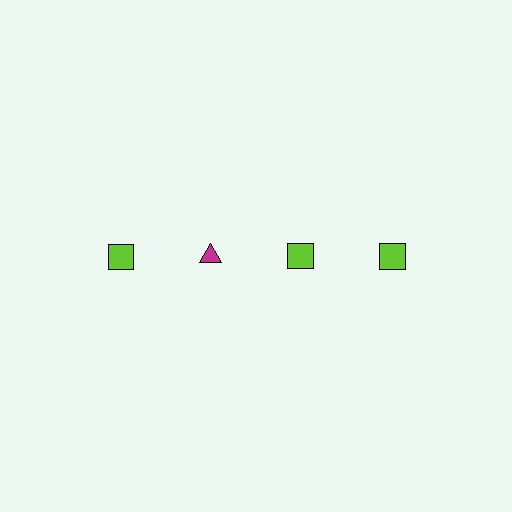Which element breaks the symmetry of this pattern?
The magenta triangle in the top row, second from left column breaks the symmetry. All other shapes are lime squares.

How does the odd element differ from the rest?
It differs in both color (magenta instead of lime) and shape (triangle instead of square).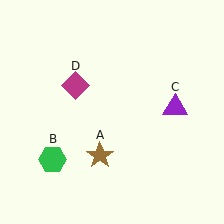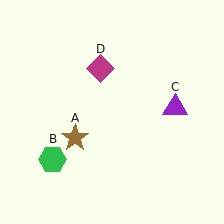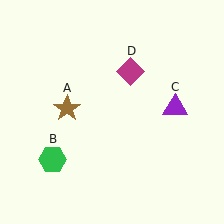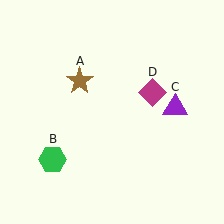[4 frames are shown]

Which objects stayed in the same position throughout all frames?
Green hexagon (object B) and purple triangle (object C) remained stationary.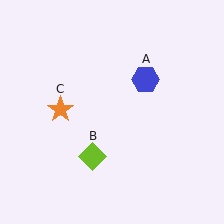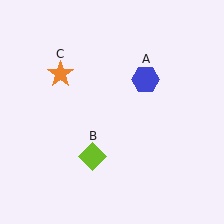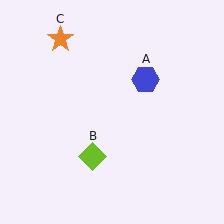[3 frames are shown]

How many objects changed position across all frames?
1 object changed position: orange star (object C).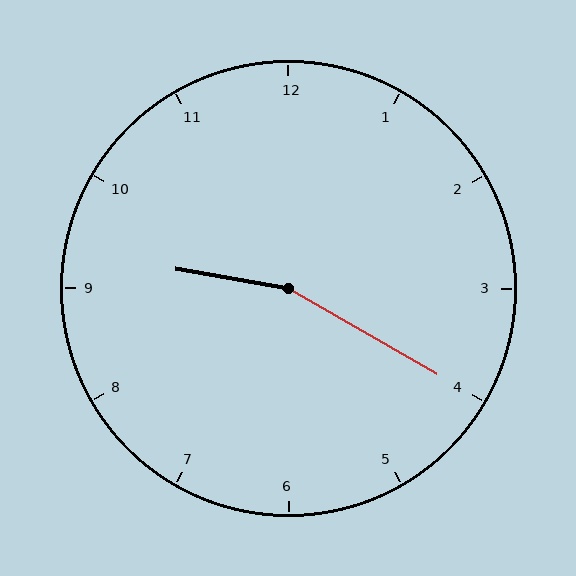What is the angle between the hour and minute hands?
Approximately 160 degrees.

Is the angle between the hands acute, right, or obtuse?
It is obtuse.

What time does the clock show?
9:20.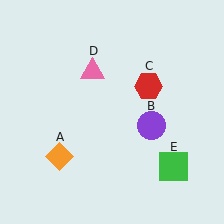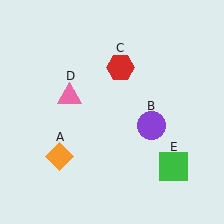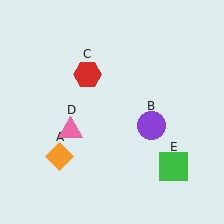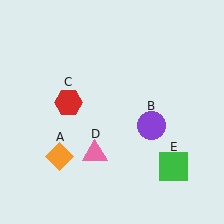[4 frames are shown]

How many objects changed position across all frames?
2 objects changed position: red hexagon (object C), pink triangle (object D).